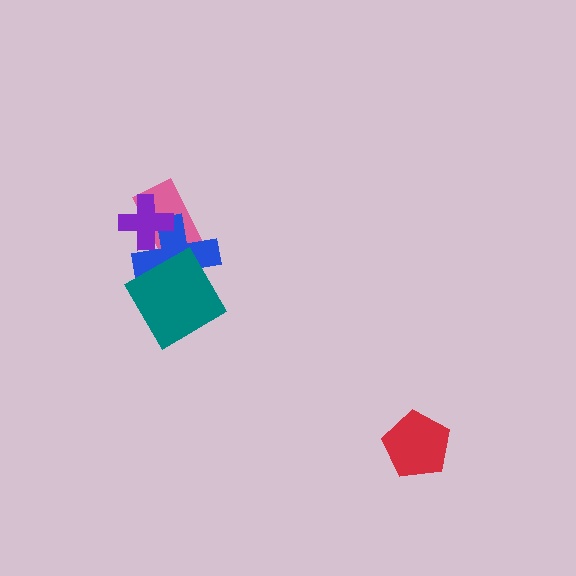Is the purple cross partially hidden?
No, no other shape covers it.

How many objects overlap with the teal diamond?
1 object overlaps with the teal diamond.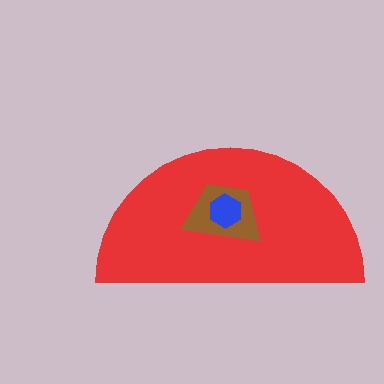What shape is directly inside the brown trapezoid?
The blue hexagon.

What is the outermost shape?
The red semicircle.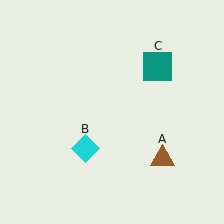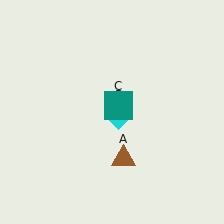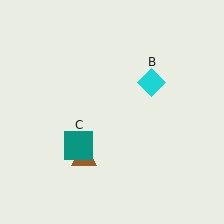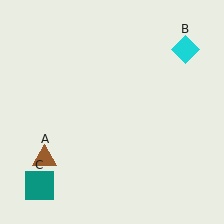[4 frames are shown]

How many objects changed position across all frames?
3 objects changed position: brown triangle (object A), cyan diamond (object B), teal square (object C).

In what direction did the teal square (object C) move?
The teal square (object C) moved down and to the left.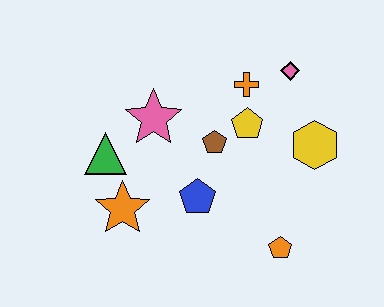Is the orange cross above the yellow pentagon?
Yes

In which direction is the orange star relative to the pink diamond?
The orange star is to the left of the pink diamond.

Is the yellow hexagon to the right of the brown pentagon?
Yes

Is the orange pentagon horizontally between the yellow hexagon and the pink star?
Yes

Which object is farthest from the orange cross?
The orange star is farthest from the orange cross.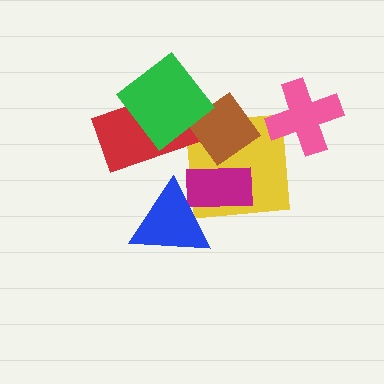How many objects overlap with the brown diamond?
3 objects overlap with the brown diamond.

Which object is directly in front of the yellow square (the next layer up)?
The magenta rectangle is directly in front of the yellow square.